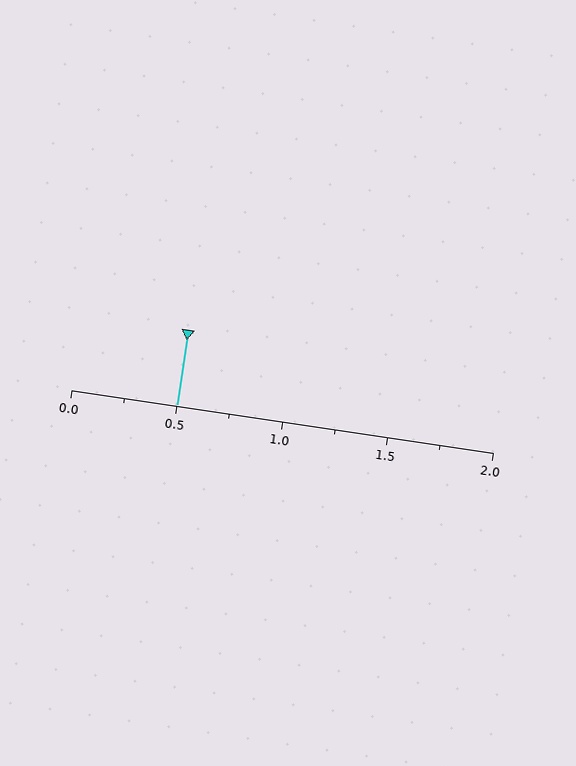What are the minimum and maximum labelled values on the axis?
The axis runs from 0.0 to 2.0.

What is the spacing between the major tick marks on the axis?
The major ticks are spaced 0.5 apart.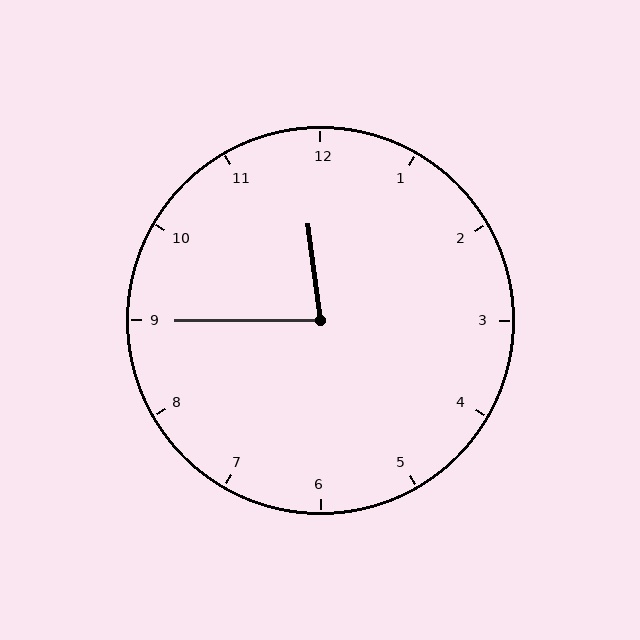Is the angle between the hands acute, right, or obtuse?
It is acute.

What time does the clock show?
11:45.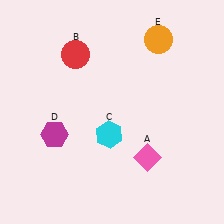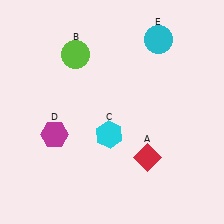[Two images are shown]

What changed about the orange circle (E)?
In Image 1, E is orange. In Image 2, it changed to cyan.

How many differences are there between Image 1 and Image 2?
There are 3 differences between the two images.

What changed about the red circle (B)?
In Image 1, B is red. In Image 2, it changed to lime.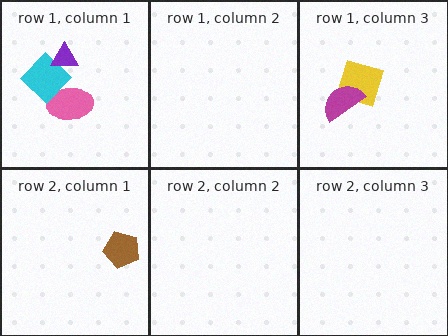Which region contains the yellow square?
The row 1, column 3 region.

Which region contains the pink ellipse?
The row 1, column 1 region.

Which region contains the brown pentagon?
The row 2, column 1 region.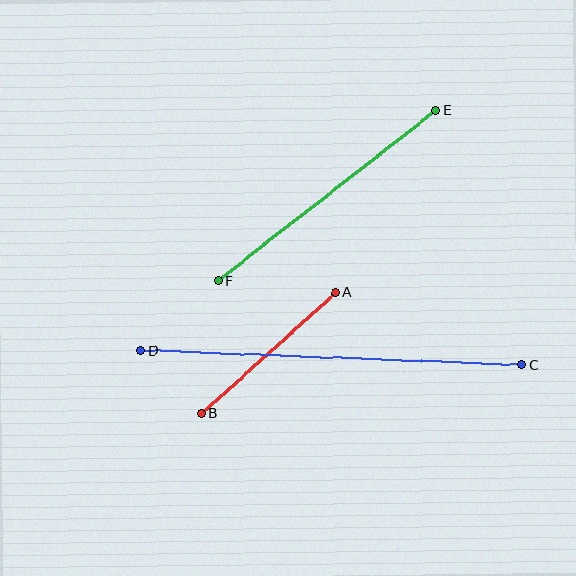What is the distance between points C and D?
The distance is approximately 382 pixels.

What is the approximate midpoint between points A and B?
The midpoint is at approximately (269, 353) pixels.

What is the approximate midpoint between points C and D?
The midpoint is at approximately (331, 358) pixels.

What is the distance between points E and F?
The distance is approximately 276 pixels.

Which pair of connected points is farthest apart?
Points C and D are farthest apart.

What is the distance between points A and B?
The distance is approximately 180 pixels.